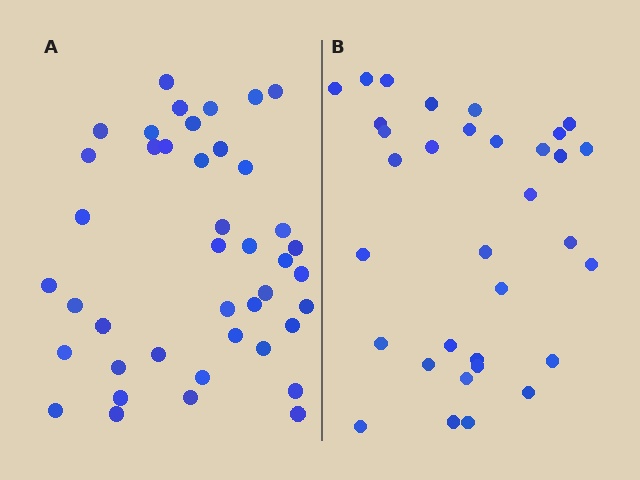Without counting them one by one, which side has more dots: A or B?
Region A (the left region) has more dots.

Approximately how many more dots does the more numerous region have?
Region A has roughly 8 or so more dots than region B.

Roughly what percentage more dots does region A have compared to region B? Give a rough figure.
About 25% more.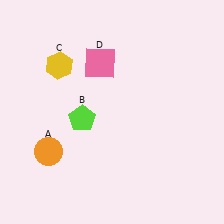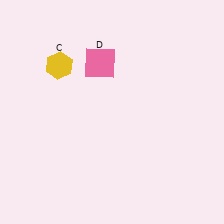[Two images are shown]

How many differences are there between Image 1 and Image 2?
There are 2 differences between the two images.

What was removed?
The lime pentagon (B), the orange circle (A) were removed in Image 2.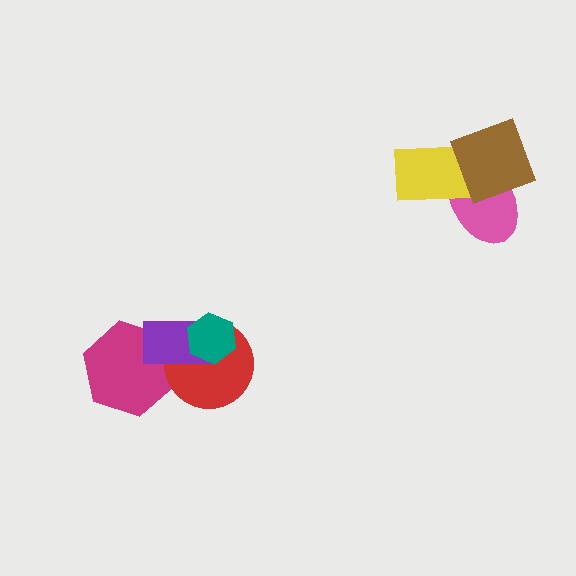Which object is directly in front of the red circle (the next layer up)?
The purple rectangle is directly in front of the red circle.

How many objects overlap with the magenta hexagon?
2 objects overlap with the magenta hexagon.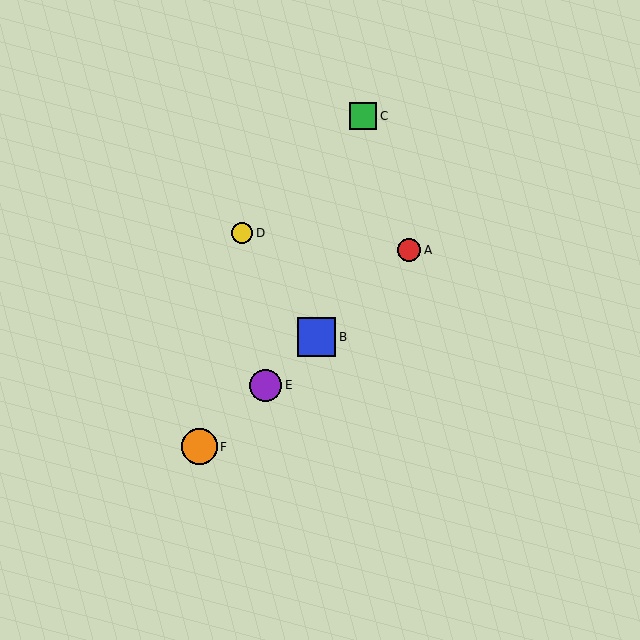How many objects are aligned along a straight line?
4 objects (A, B, E, F) are aligned along a straight line.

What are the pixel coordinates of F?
Object F is at (200, 447).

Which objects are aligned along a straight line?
Objects A, B, E, F are aligned along a straight line.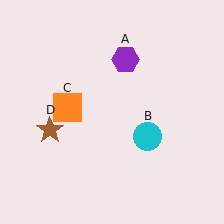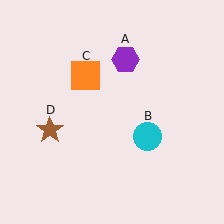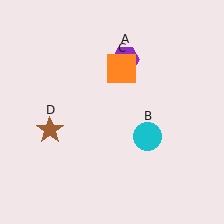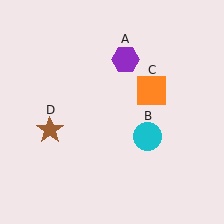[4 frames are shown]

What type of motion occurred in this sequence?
The orange square (object C) rotated clockwise around the center of the scene.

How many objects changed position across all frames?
1 object changed position: orange square (object C).